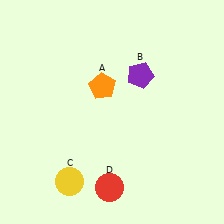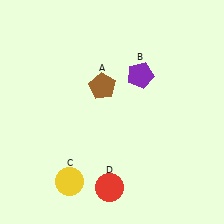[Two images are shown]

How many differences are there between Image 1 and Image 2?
There is 1 difference between the two images.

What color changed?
The pentagon (A) changed from orange in Image 1 to brown in Image 2.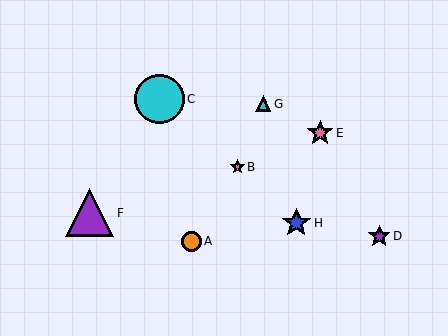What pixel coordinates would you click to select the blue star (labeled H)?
Click at (296, 223) to select the blue star H.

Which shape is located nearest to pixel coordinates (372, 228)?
The purple star (labeled D) at (379, 236) is nearest to that location.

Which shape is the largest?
The cyan circle (labeled C) is the largest.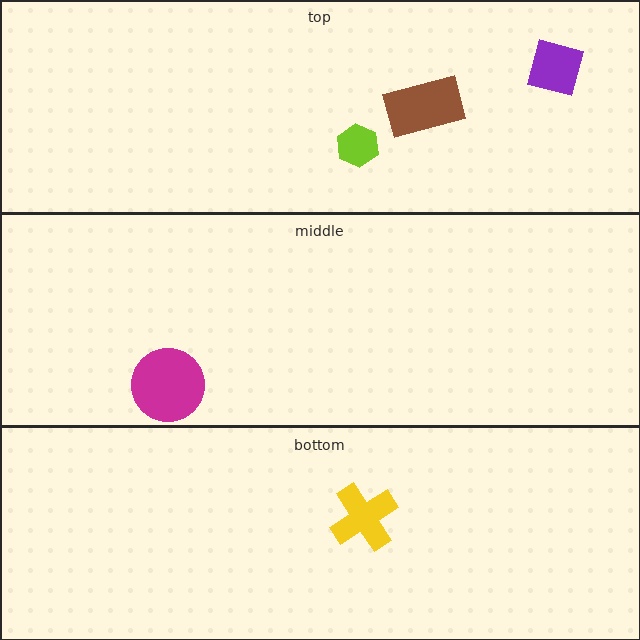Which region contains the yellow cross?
The bottom region.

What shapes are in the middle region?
The magenta circle.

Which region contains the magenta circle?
The middle region.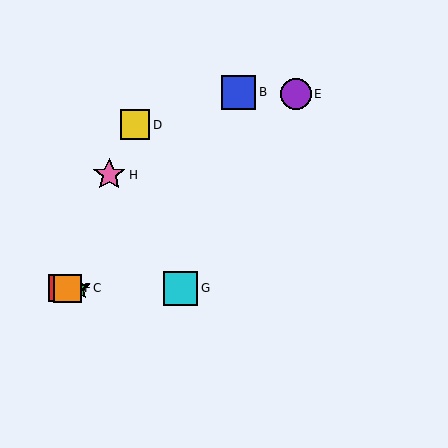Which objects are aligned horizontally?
Objects A, C, F, G are aligned horizontally.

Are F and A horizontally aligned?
Yes, both are at y≈288.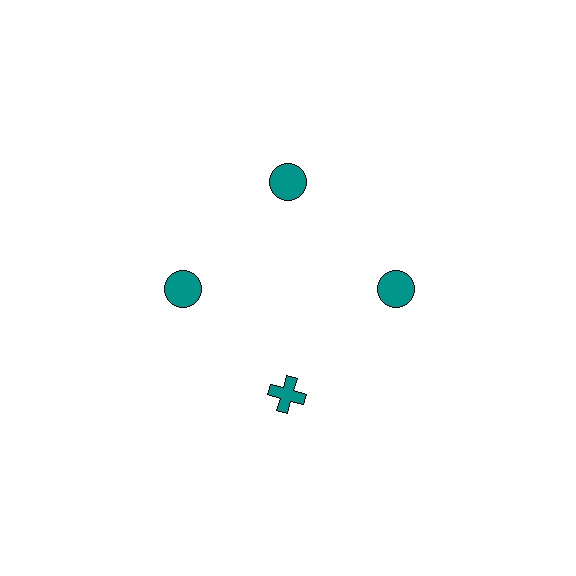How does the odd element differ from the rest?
It has a different shape: cross instead of circle.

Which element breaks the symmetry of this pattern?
The teal cross at roughly the 6 o'clock position breaks the symmetry. All other shapes are teal circles.